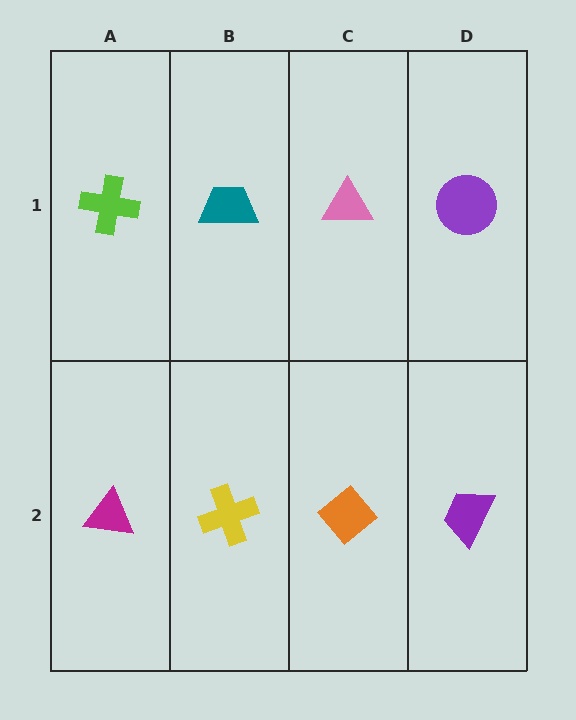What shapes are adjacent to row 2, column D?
A purple circle (row 1, column D), an orange diamond (row 2, column C).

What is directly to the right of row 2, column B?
An orange diamond.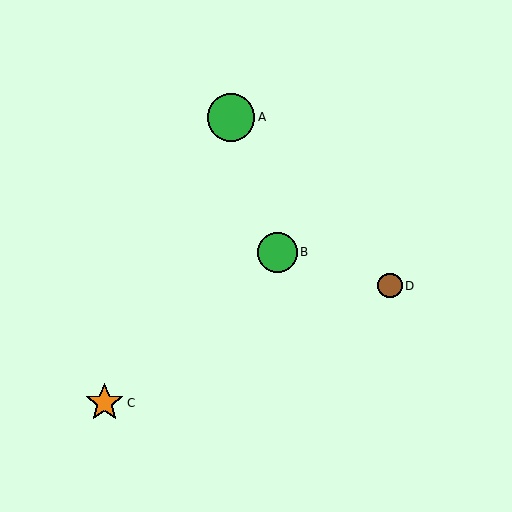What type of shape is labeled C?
Shape C is an orange star.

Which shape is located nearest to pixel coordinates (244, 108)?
The green circle (labeled A) at (231, 117) is nearest to that location.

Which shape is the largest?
The green circle (labeled A) is the largest.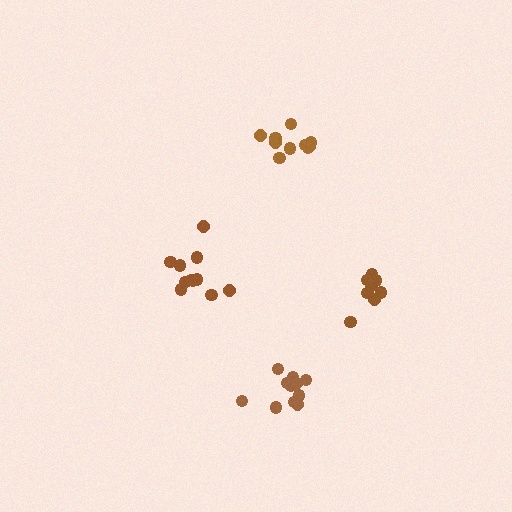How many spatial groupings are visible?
There are 4 spatial groupings.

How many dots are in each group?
Group 1: 10 dots, Group 2: 8 dots, Group 3: 12 dots, Group 4: 11 dots (41 total).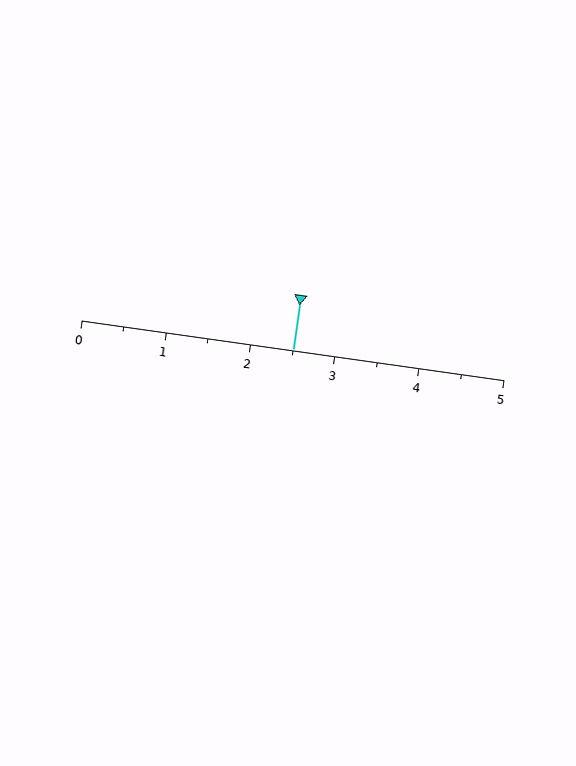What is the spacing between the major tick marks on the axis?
The major ticks are spaced 1 apart.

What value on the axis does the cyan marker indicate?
The marker indicates approximately 2.5.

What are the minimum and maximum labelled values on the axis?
The axis runs from 0 to 5.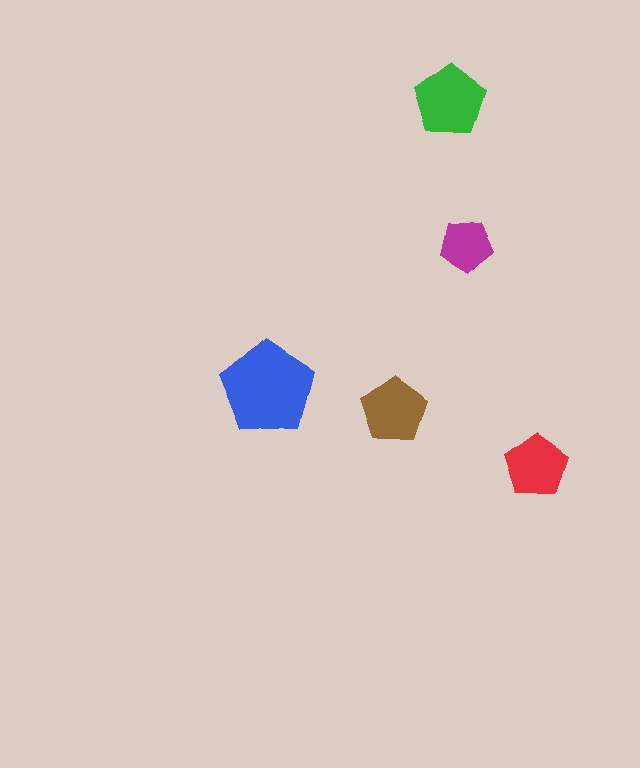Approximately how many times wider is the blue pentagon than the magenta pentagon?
About 2 times wider.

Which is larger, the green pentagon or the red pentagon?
The green one.